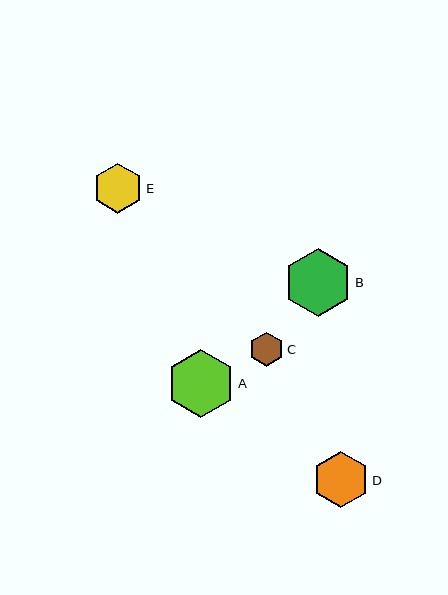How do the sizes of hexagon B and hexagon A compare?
Hexagon B and hexagon A are approximately the same size.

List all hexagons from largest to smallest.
From largest to smallest: B, A, D, E, C.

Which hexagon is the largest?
Hexagon B is the largest with a size of approximately 68 pixels.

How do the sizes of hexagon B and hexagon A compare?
Hexagon B and hexagon A are approximately the same size.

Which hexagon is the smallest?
Hexagon C is the smallest with a size of approximately 34 pixels.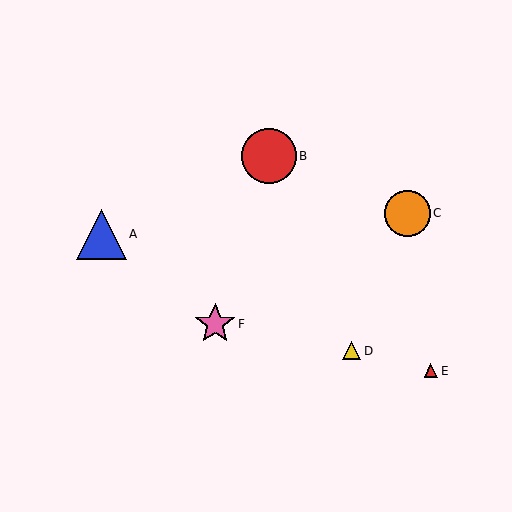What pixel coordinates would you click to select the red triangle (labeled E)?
Click at (431, 371) to select the red triangle E.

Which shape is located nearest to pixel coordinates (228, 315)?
The pink star (labeled F) at (215, 324) is nearest to that location.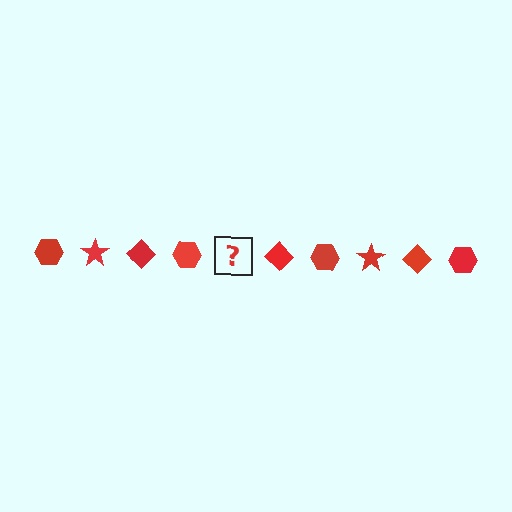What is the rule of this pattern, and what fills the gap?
The rule is that the pattern cycles through hexagon, star, diamond shapes in red. The gap should be filled with a red star.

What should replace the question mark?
The question mark should be replaced with a red star.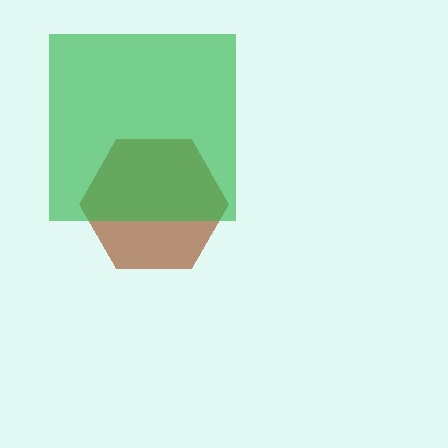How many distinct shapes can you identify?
There are 2 distinct shapes: a brown hexagon, a green square.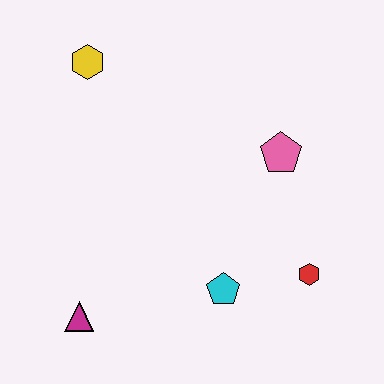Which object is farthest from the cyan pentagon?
The yellow hexagon is farthest from the cyan pentagon.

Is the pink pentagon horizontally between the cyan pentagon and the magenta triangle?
No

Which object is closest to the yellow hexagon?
The pink pentagon is closest to the yellow hexagon.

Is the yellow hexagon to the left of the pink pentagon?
Yes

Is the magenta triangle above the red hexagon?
No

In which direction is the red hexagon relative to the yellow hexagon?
The red hexagon is to the right of the yellow hexagon.